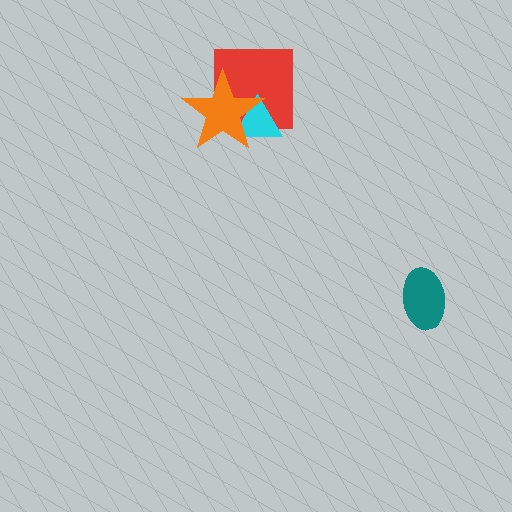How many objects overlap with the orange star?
2 objects overlap with the orange star.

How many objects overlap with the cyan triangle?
2 objects overlap with the cyan triangle.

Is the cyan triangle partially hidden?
Yes, it is partially covered by another shape.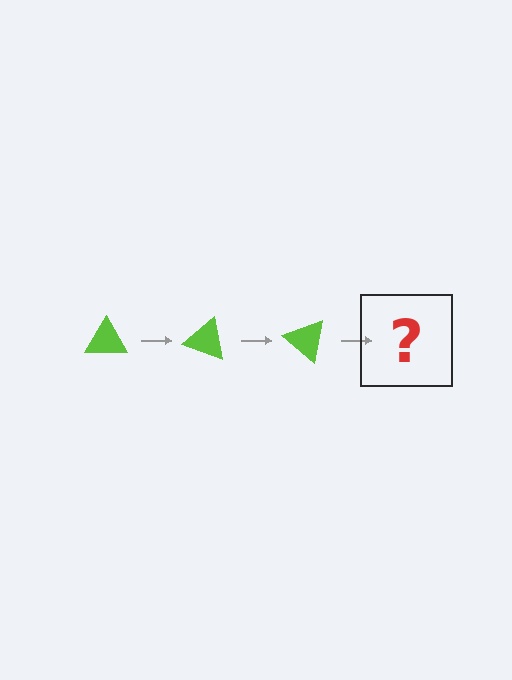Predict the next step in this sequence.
The next step is a lime triangle rotated 60 degrees.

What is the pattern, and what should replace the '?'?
The pattern is that the triangle rotates 20 degrees each step. The '?' should be a lime triangle rotated 60 degrees.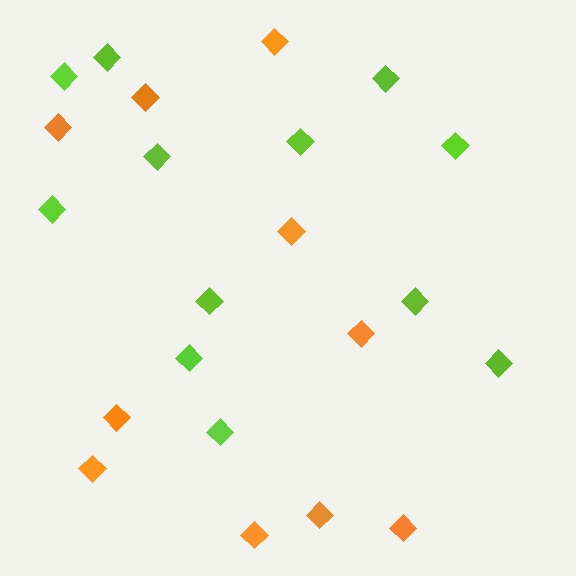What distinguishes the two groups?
There are 2 groups: one group of lime diamonds (12) and one group of orange diamonds (10).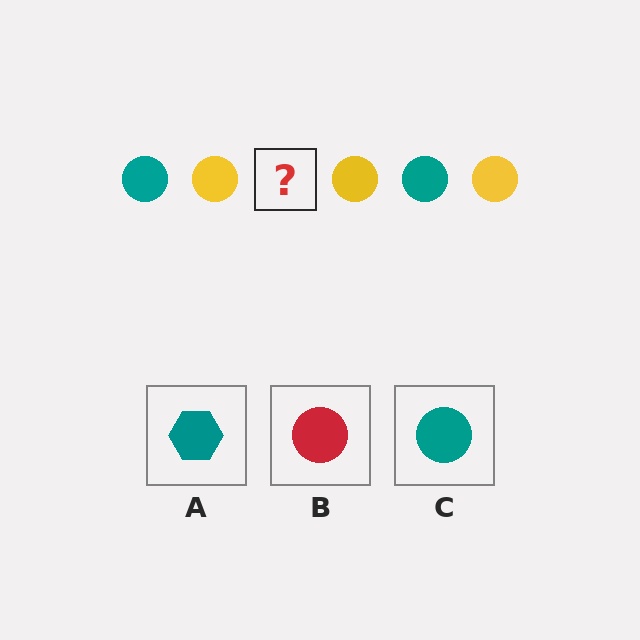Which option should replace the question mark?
Option C.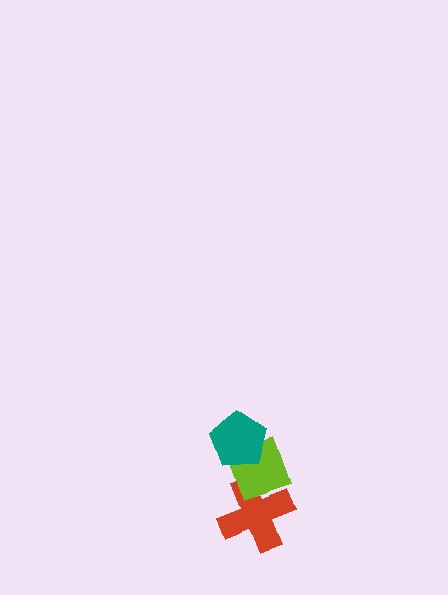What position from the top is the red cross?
The red cross is 3rd from the top.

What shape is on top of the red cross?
The lime diamond is on top of the red cross.